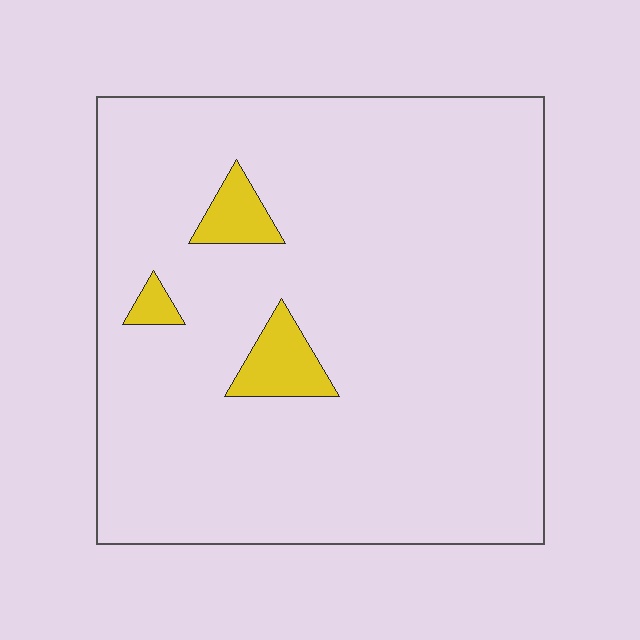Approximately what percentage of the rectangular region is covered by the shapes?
Approximately 5%.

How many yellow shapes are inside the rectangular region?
3.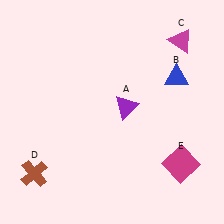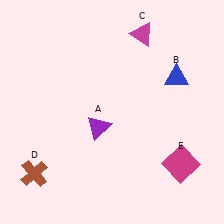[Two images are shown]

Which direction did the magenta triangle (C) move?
The magenta triangle (C) moved left.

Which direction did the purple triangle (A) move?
The purple triangle (A) moved left.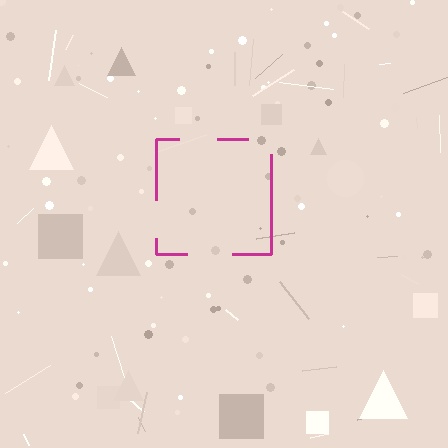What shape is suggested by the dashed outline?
The dashed outline suggests a square.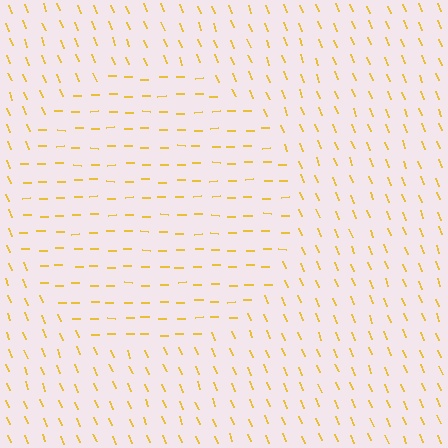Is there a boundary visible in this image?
Yes, there is a texture boundary formed by a change in line orientation.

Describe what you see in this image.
The image is filled with small yellow line segments. A circle region in the image has lines oriented differently from the surrounding lines, creating a visible texture boundary.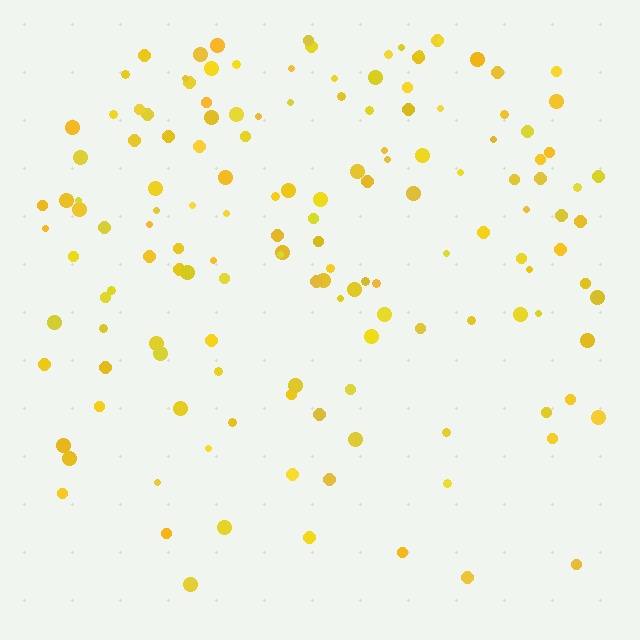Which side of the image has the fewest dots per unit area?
The bottom.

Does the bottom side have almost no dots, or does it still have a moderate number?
Still a moderate number, just noticeably fewer than the top.